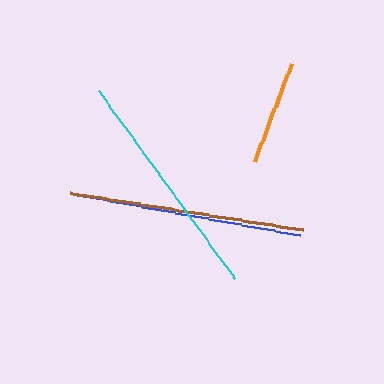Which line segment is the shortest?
The orange line is the shortest at approximately 105 pixels.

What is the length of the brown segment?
The brown segment is approximately 236 pixels long.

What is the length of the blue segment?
The blue segment is approximately 234 pixels long.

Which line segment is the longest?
The brown line is the longest at approximately 236 pixels.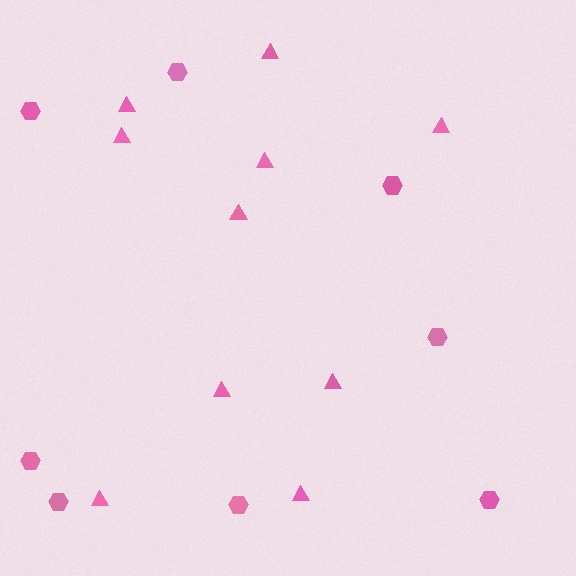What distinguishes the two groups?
There are 2 groups: one group of triangles (10) and one group of hexagons (8).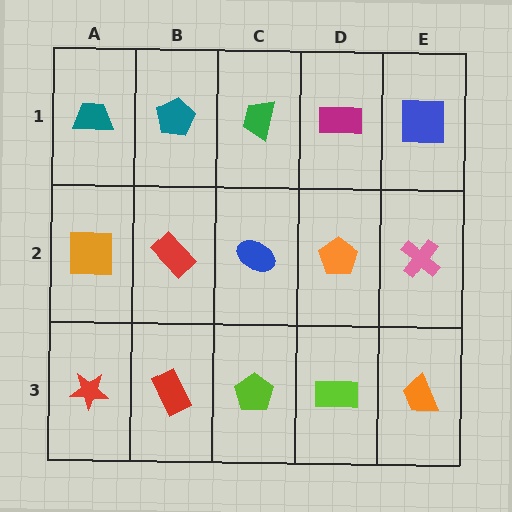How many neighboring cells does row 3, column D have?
3.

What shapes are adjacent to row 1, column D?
An orange pentagon (row 2, column D), a green trapezoid (row 1, column C), a blue square (row 1, column E).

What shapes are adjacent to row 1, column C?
A blue ellipse (row 2, column C), a teal pentagon (row 1, column B), a magenta rectangle (row 1, column D).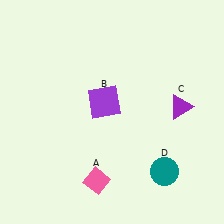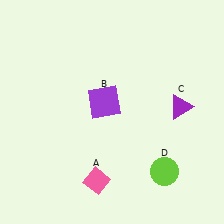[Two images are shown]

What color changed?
The circle (D) changed from teal in Image 1 to lime in Image 2.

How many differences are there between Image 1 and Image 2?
There is 1 difference between the two images.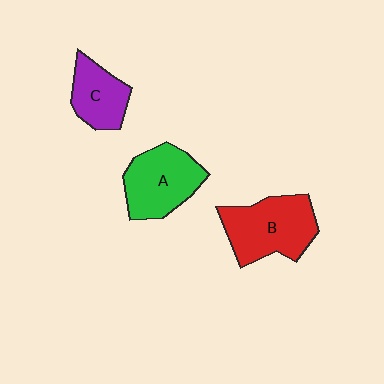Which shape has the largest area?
Shape B (red).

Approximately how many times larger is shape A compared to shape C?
Approximately 1.4 times.